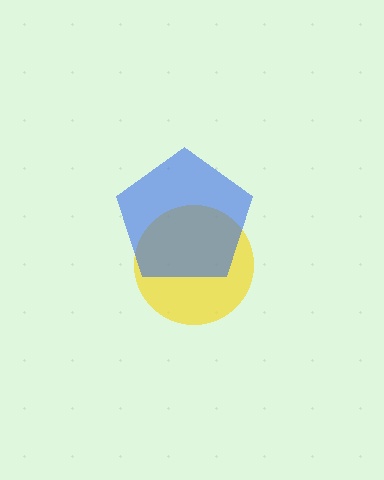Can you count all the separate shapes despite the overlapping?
Yes, there are 2 separate shapes.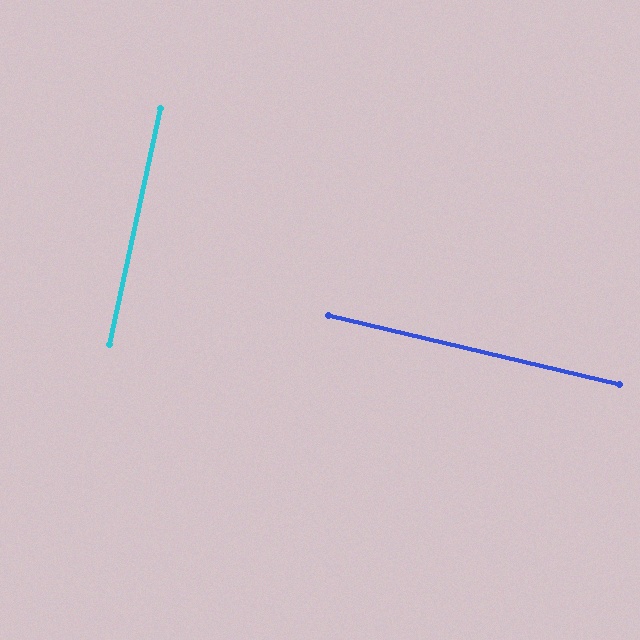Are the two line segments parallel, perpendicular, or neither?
Perpendicular — they meet at approximately 89°.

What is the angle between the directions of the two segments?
Approximately 89 degrees.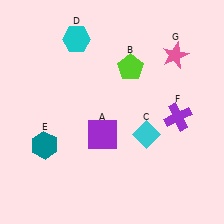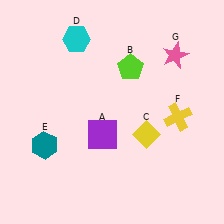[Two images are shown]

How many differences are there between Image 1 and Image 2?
There are 2 differences between the two images.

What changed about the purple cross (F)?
In Image 1, F is purple. In Image 2, it changed to yellow.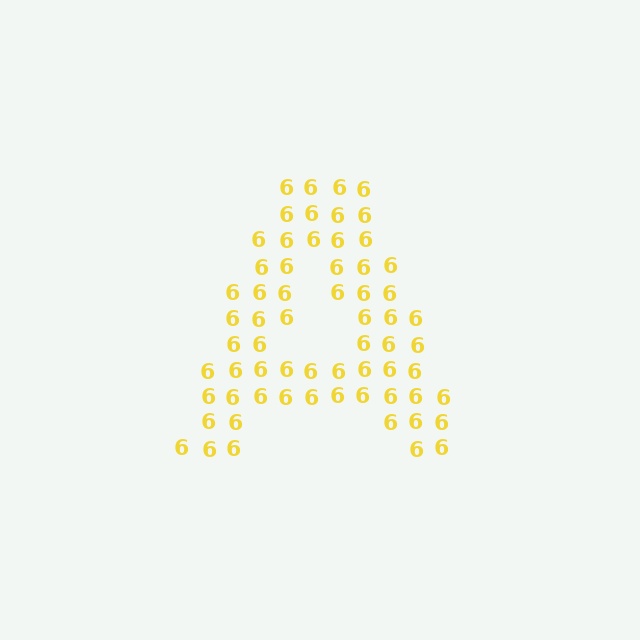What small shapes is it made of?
It is made of small digit 6's.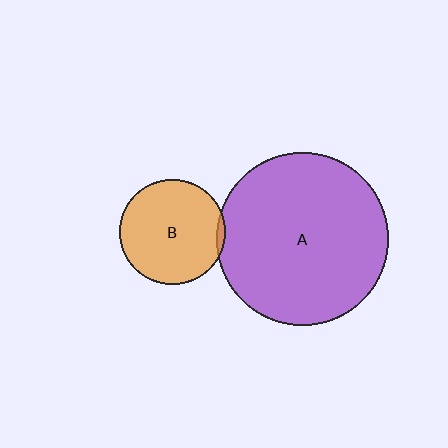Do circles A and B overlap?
Yes.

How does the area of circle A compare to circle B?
Approximately 2.7 times.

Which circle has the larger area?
Circle A (purple).